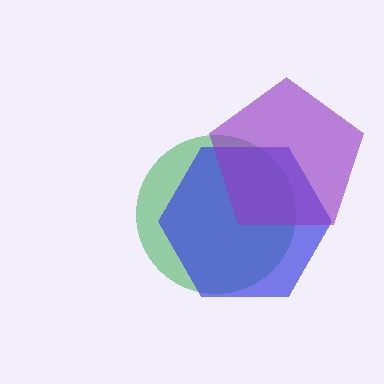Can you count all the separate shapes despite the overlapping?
Yes, there are 3 separate shapes.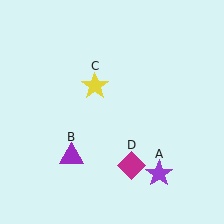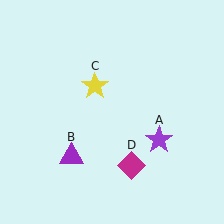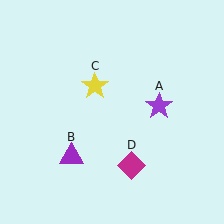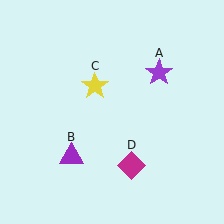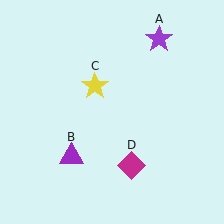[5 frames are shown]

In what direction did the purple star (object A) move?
The purple star (object A) moved up.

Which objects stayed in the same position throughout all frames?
Purple triangle (object B) and yellow star (object C) and magenta diamond (object D) remained stationary.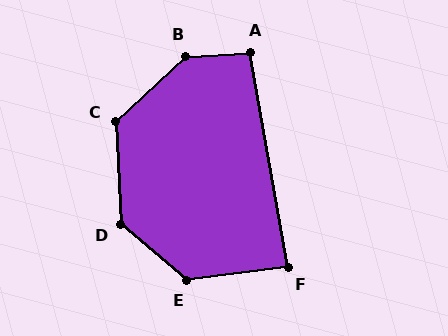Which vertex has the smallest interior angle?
F, at approximately 87 degrees.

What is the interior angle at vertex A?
Approximately 97 degrees (obtuse).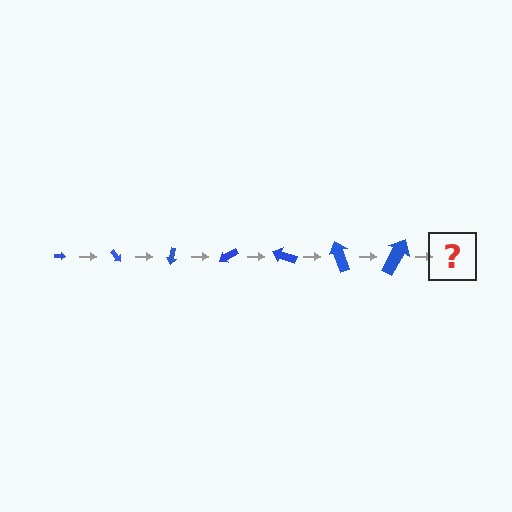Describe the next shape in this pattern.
It should be an arrow, larger than the previous one and rotated 350 degrees from the start.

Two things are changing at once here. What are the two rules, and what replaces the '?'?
The two rules are that the arrow grows larger each step and it rotates 50 degrees each step. The '?' should be an arrow, larger than the previous one and rotated 350 degrees from the start.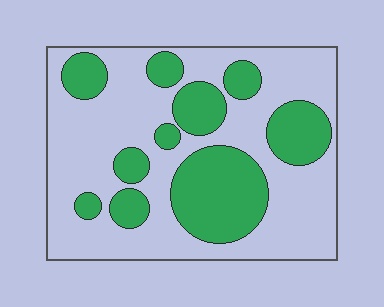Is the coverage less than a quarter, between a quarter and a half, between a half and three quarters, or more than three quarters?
Between a quarter and a half.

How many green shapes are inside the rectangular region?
10.